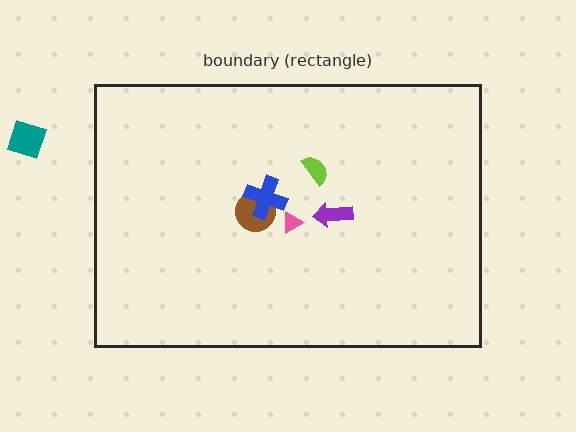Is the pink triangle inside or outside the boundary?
Inside.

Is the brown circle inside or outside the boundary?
Inside.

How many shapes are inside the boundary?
5 inside, 1 outside.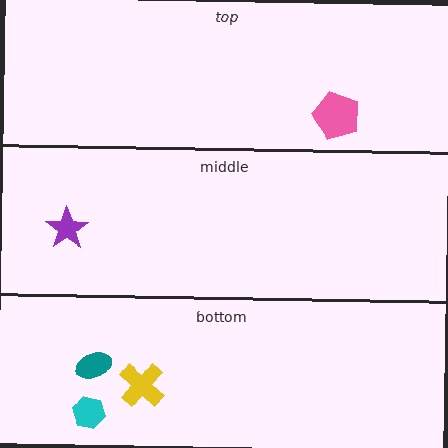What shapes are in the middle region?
The purple star.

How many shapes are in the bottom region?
3.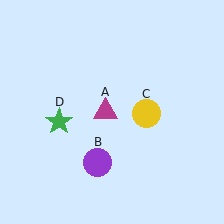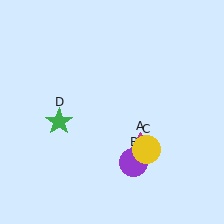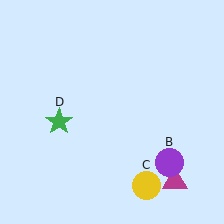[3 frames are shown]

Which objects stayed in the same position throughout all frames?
Green star (object D) remained stationary.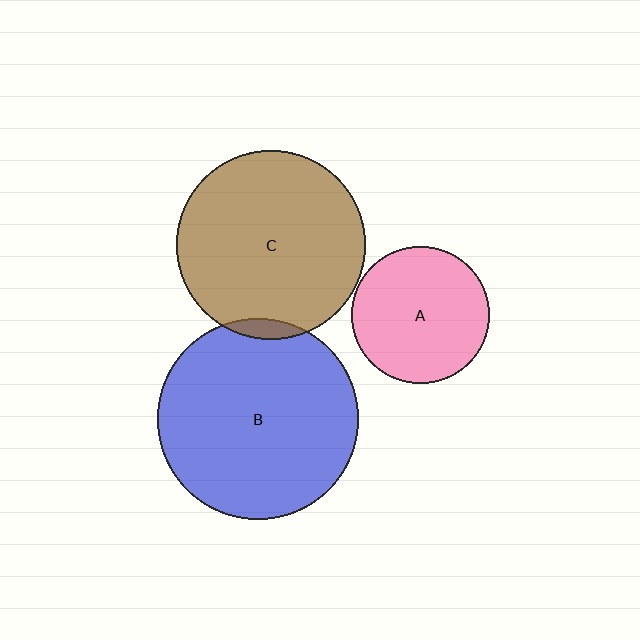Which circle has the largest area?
Circle B (blue).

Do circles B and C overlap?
Yes.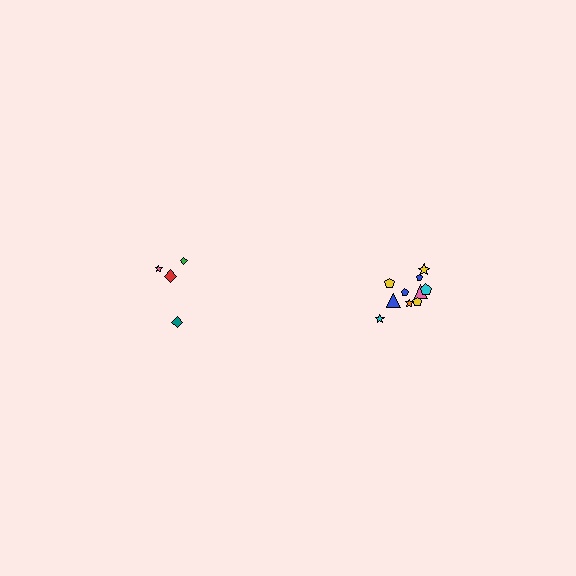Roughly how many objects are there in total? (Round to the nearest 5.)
Roughly 15 objects in total.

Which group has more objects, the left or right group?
The right group.